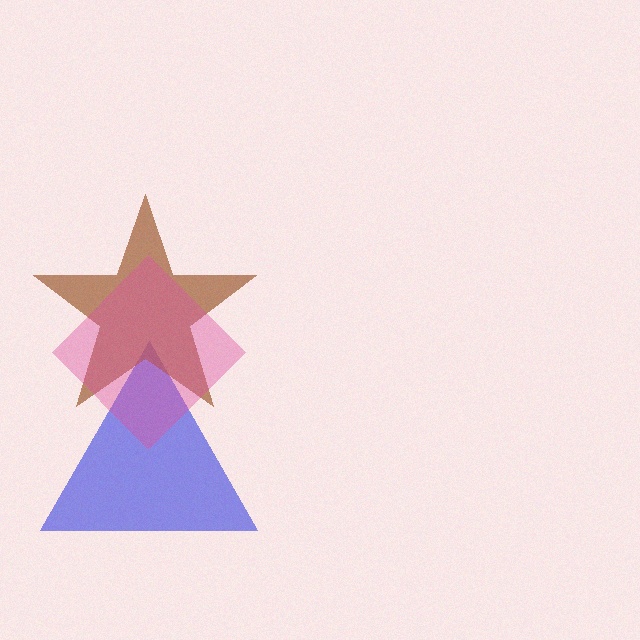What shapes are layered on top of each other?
The layered shapes are: a blue triangle, a brown star, a pink diamond.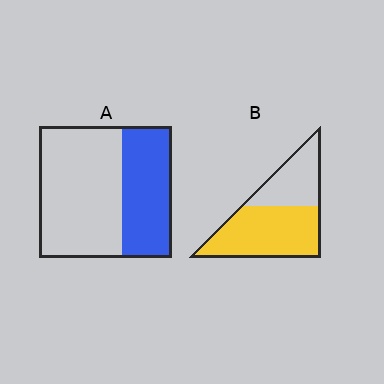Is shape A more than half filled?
No.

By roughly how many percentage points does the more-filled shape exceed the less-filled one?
By roughly 25 percentage points (B over A).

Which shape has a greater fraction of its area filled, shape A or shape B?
Shape B.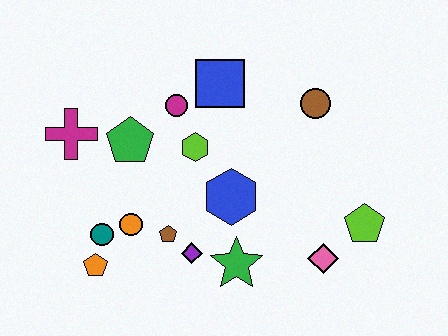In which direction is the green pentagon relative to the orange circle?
The green pentagon is above the orange circle.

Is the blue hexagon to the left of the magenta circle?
No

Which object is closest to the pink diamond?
The lime pentagon is closest to the pink diamond.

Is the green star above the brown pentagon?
No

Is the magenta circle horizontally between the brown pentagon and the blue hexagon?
Yes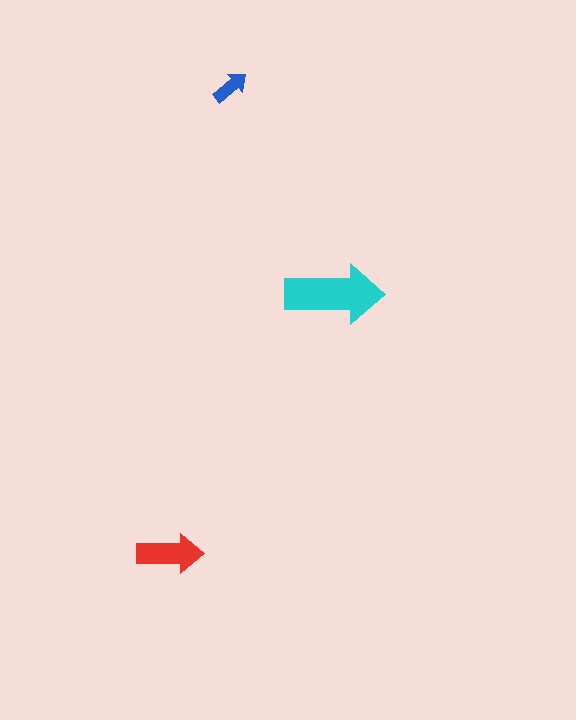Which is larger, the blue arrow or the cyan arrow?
The cyan one.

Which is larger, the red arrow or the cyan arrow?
The cyan one.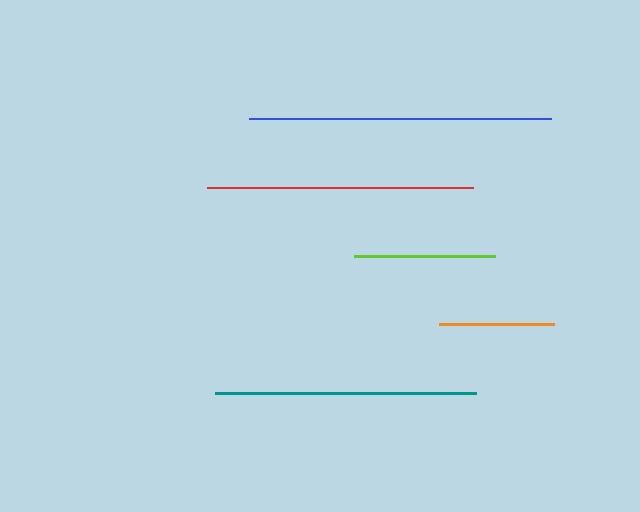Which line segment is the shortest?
The orange line is the shortest at approximately 115 pixels.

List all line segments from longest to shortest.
From longest to shortest: blue, red, teal, lime, orange.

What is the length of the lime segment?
The lime segment is approximately 141 pixels long.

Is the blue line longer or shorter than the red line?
The blue line is longer than the red line.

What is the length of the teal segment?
The teal segment is approximately 261 pixels long.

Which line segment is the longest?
The blue line is the longest at approximately 301 pixels.